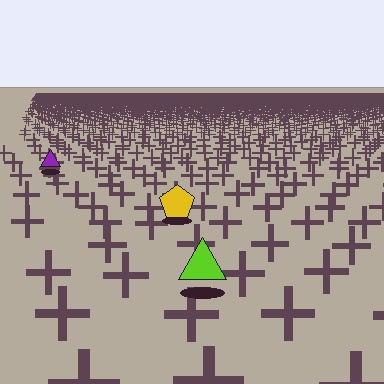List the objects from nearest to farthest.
From nearest to farthest: the lime triangle, the yellow pentagon, the purple triangle.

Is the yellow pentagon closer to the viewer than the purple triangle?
Yes. The yellow pentagon is closer — you can tell from the texture gradient: the ground texture is coarser near it.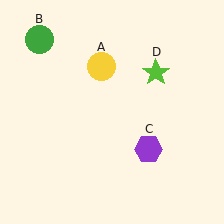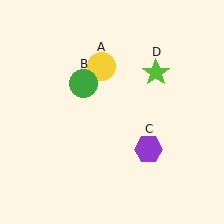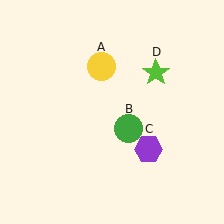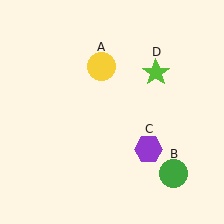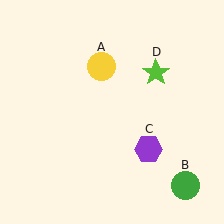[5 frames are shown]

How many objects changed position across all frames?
1 object changed position: green circle (object B).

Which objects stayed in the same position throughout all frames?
Yellow circle (object A) and purple hexagon (object C) and lime star (object D) remained stationary.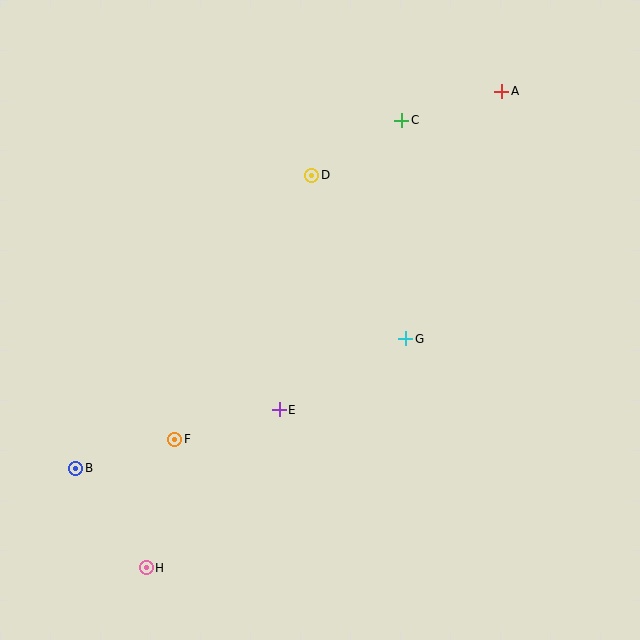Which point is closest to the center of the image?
Point G at (406, 339) is closest to the center.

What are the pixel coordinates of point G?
Point G is at (406, 339).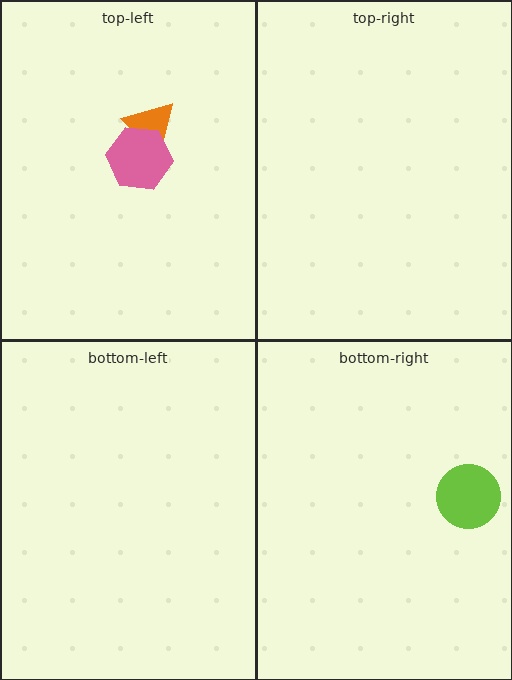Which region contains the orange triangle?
The top-left region.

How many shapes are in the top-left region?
2.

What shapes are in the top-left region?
The orange triangle, the pink hexagon.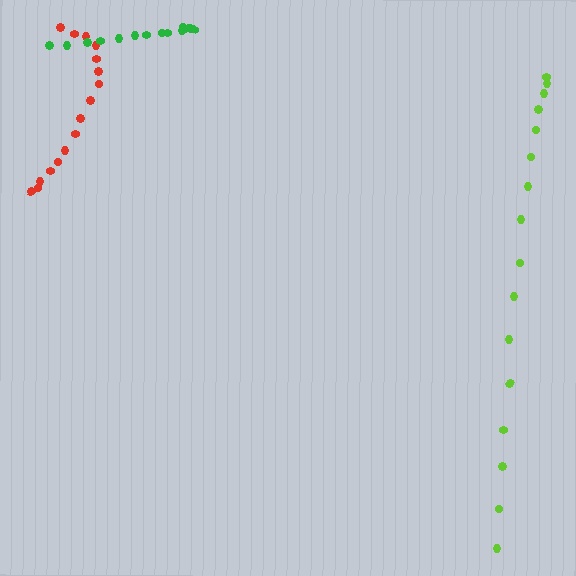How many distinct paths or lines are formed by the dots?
There are 3 distinct paths.